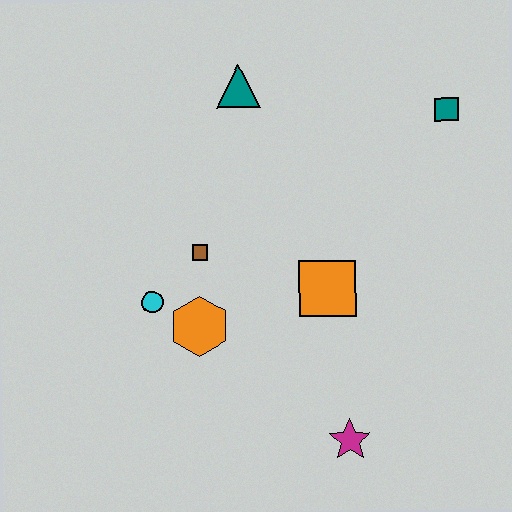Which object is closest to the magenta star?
The orange square is closest to the magenta star.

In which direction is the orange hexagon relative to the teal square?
The orange hexagon is to the left of the teal square.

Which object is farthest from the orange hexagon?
The teal square is farthest from the orange hexagon.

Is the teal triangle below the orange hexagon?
No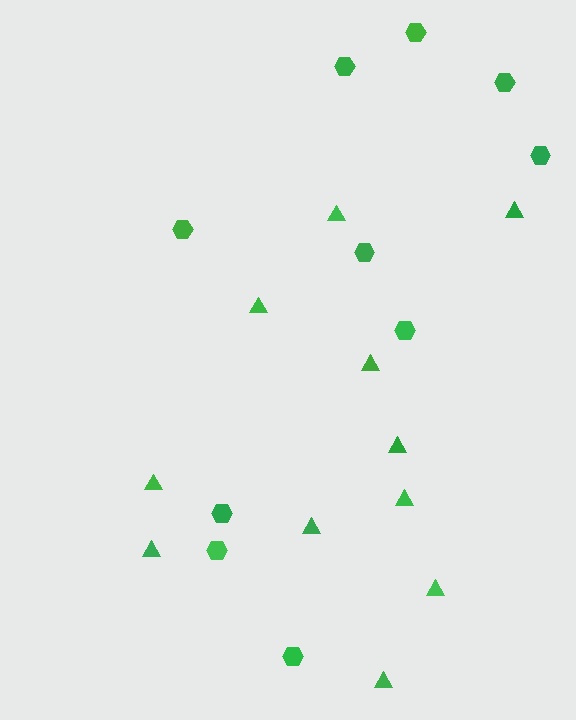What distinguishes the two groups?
There are 2 groups: one group of hexagons (10) and one group of triangles (11).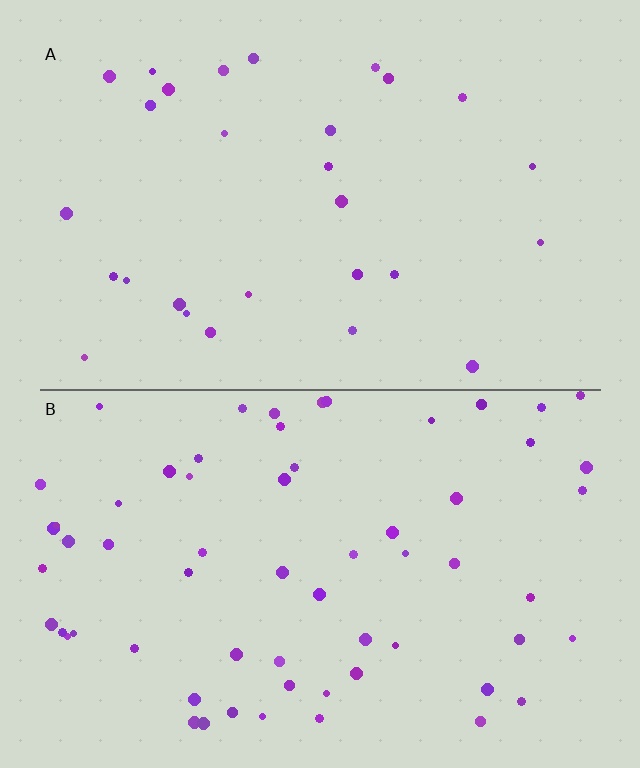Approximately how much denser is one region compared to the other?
Approximately 2.2× — region B over region A.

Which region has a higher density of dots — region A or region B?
B (the bottom).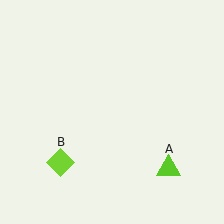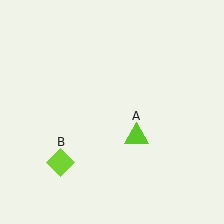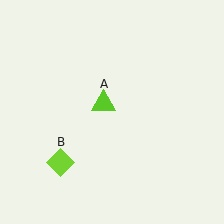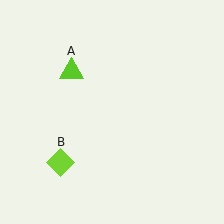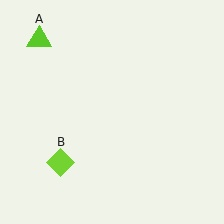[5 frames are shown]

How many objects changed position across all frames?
1 object changed position: lime triangle (object A).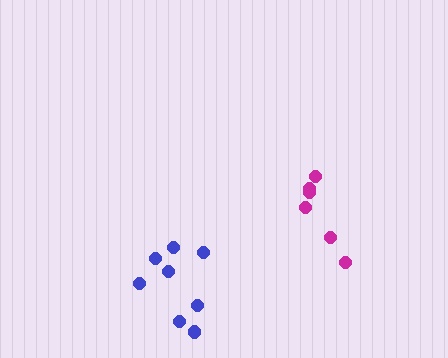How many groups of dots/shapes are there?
There are 2 groups.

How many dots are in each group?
Group 1: 8 dots, Group 2: 6 dots (14 total).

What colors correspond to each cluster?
The clusters are colored: blue, magenta.